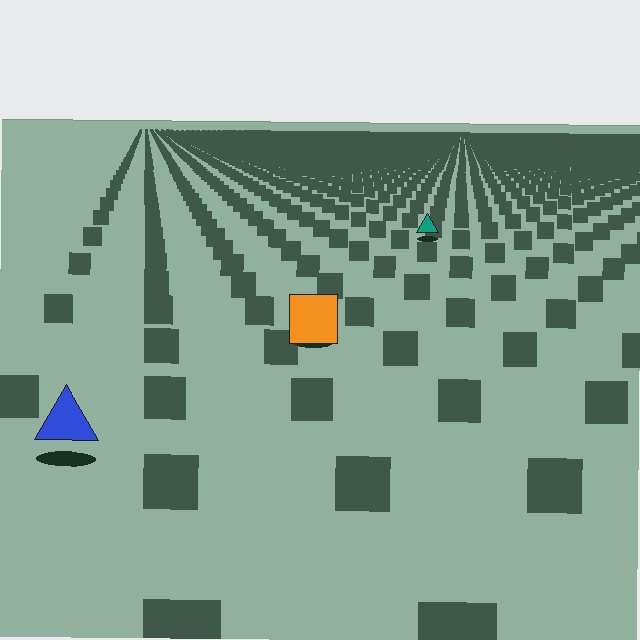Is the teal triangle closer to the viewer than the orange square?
No. The orange square is closer — you can tell from the texture gradient: the ground texture is coarser near it.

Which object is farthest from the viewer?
The teal triangle is farthest from the viewer. It appears smaller and the ground texture around it is denser.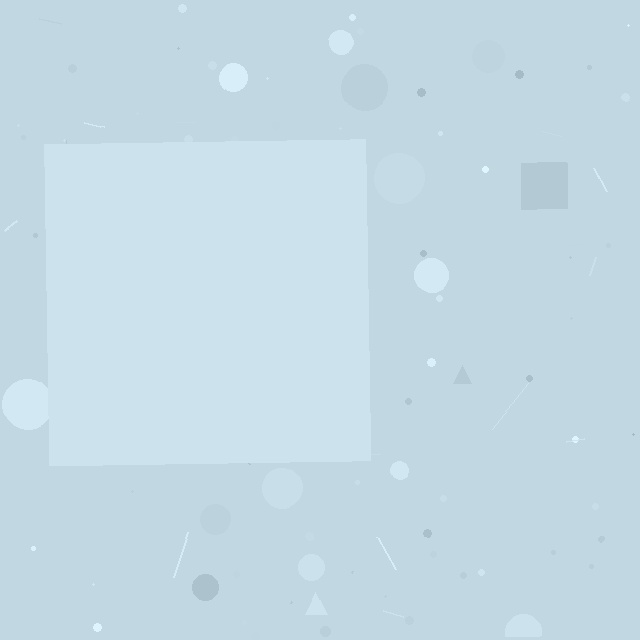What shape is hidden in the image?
A square is hidden in the image.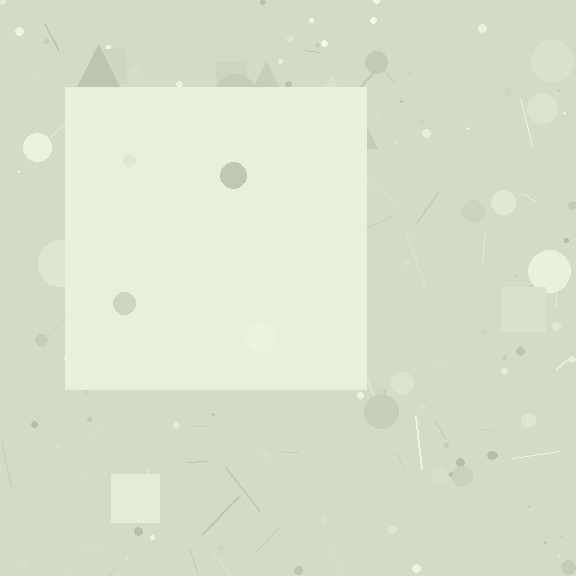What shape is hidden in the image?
A square is hidden in the image.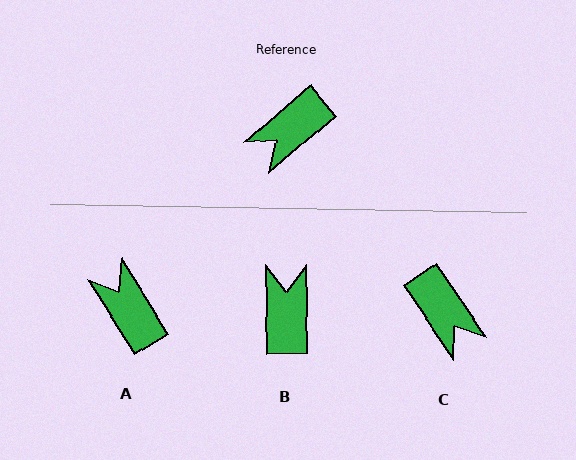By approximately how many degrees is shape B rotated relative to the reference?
Approximately 130 degrees clockwise.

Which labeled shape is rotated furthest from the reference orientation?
B, about 130 degrees away.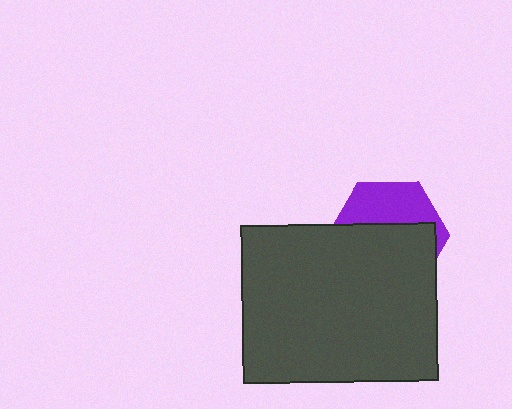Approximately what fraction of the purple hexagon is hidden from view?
Roughly 61% of the purple hexagon is hidden behind the dark gray rectangle.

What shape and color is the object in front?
The object in front is a dark gray rectangle.